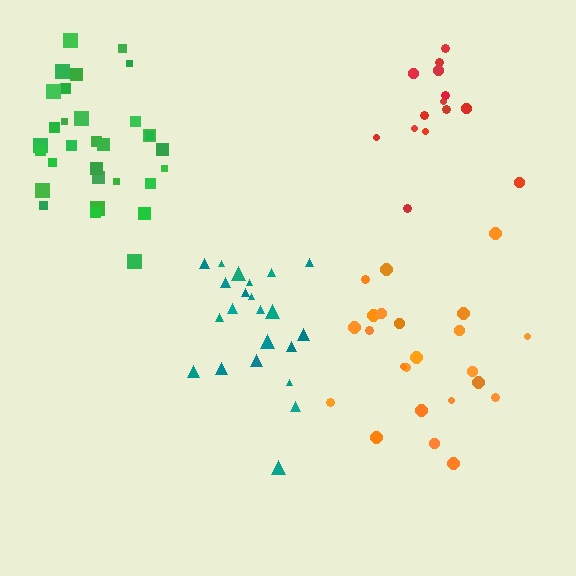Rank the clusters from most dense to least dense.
green, teal, orange, red.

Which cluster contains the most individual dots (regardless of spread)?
Green (31).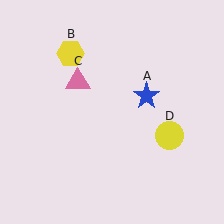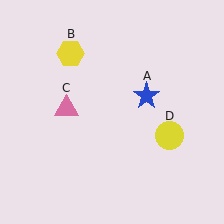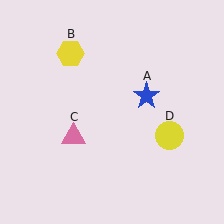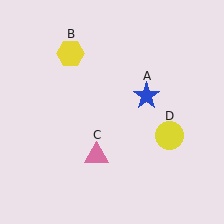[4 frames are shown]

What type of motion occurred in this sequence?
The pink triangle (object C) rotated counterclockwise around the center of the scene.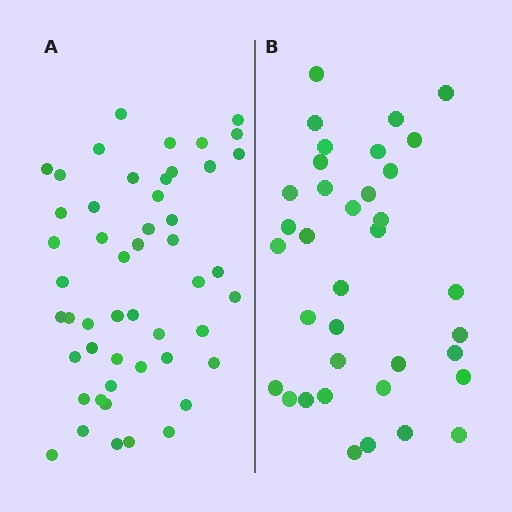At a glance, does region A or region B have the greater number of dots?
Region A (the left region) has more dots.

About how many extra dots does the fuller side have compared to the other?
Region A has approximately 15 more dots than region B.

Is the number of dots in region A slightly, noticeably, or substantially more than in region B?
Region A has noticeably more, but not dramatically so. The ratio is roughly 1.4 to 1.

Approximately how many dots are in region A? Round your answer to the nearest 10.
About 50 dots.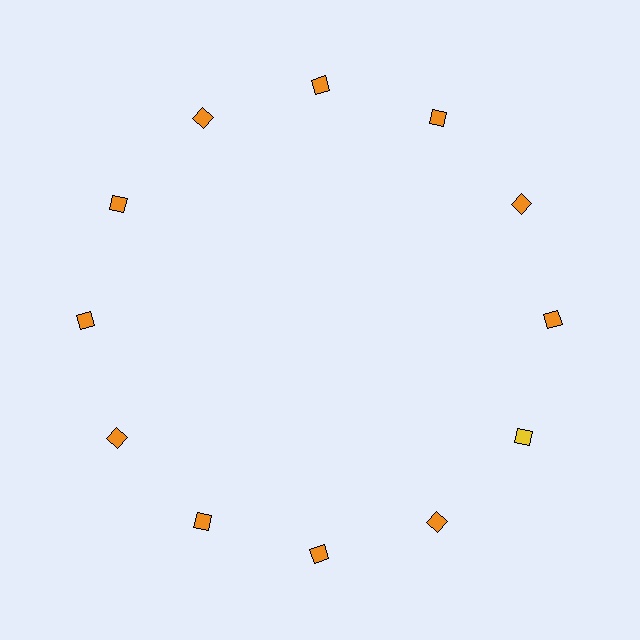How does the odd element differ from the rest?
It has a different color: yellow instead of orange.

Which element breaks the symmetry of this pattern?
The yellow diamond at roughly the 4 o'clock position breaks the symmetry. All other shapes are orange diamonds.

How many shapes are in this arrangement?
There are 12 shapes arranged in a ring pattern.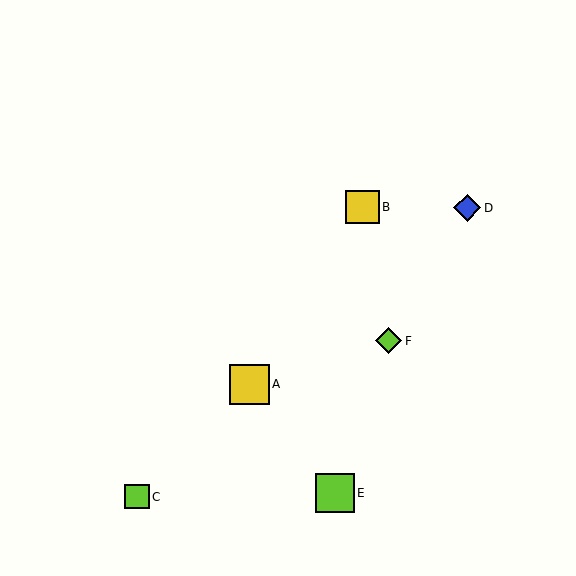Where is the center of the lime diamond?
The center of the lime diamond is at (389, 341).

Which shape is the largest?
The yellow square (labeled A) is the largest.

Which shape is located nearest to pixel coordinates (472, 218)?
The blue diamond (labeled D) at (467, 208) is nearest to that location.